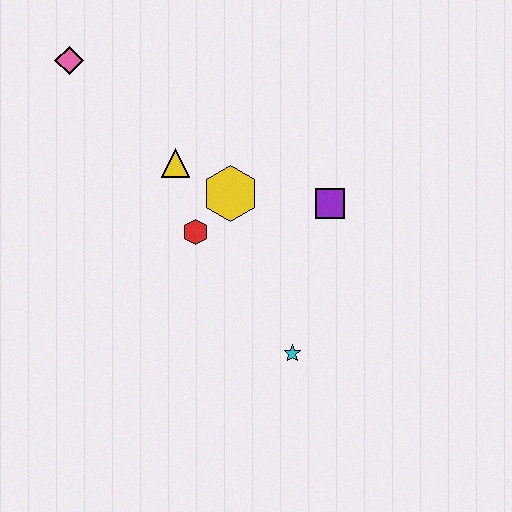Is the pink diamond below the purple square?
No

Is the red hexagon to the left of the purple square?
Yes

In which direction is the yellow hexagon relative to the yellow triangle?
The yellow hexagon is to the right of the yellow triangle.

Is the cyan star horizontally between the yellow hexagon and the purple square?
Yes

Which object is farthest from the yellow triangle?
The cyan star is farthest from the yellow triangle.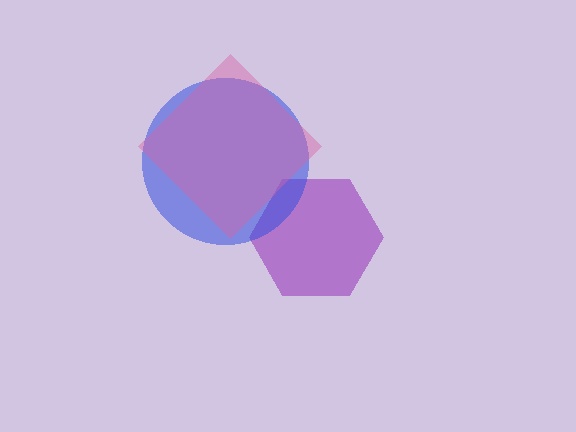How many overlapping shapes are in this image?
There are 3 overlapping shapes in the image.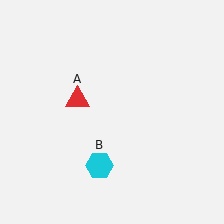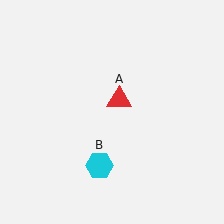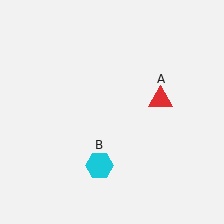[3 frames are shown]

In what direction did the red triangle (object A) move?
The red triangle (object A) moved right.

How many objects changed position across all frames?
1 object changed position: red triangle (object A).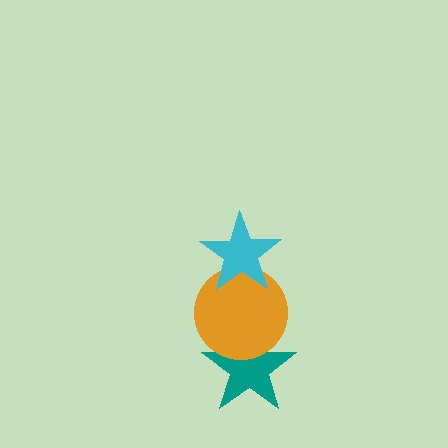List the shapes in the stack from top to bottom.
From top to bottom: the cyan star, the orange circle, the teal star.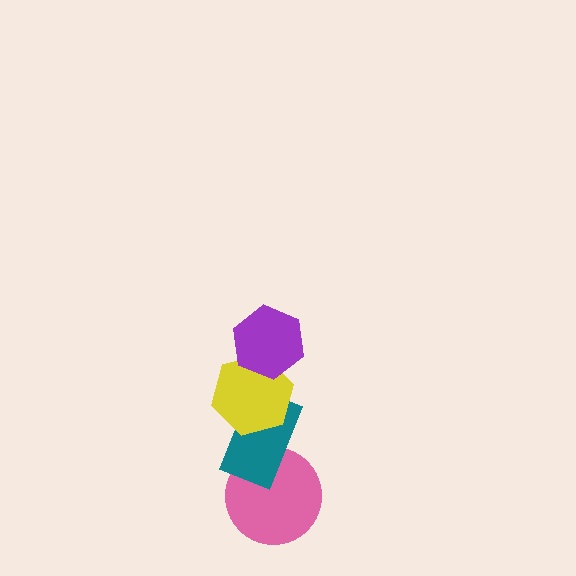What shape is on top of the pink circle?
The teal rectangle is on top of the pink circle.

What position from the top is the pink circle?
The pink circle is 4th from the top.